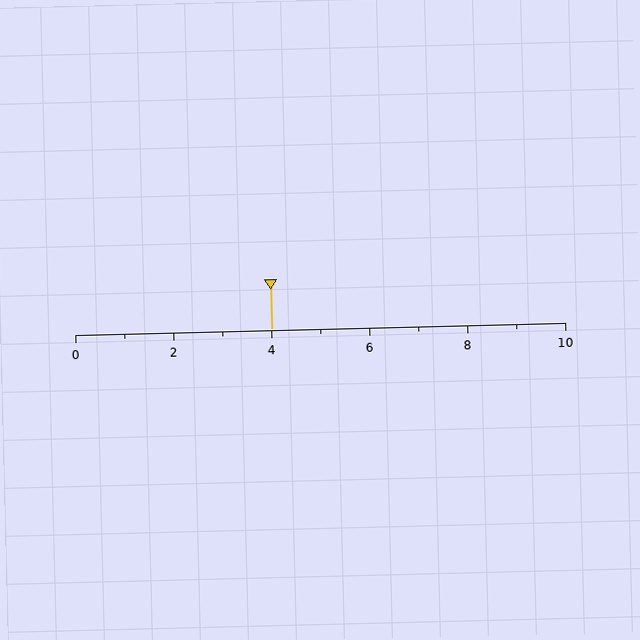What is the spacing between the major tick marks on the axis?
The major ticks are spaced 2 apart.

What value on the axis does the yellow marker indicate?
The marker indicates approximately 4.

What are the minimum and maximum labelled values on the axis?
The axis runs from 0 to 10.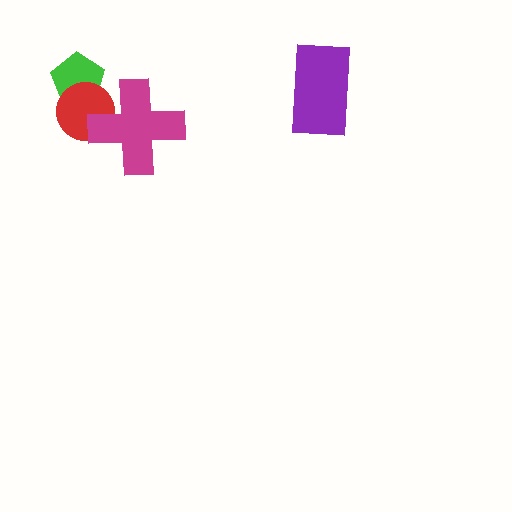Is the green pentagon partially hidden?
Yes, it is partially covered by another shape.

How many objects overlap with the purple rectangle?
0 objects overlap with the purple rectangle.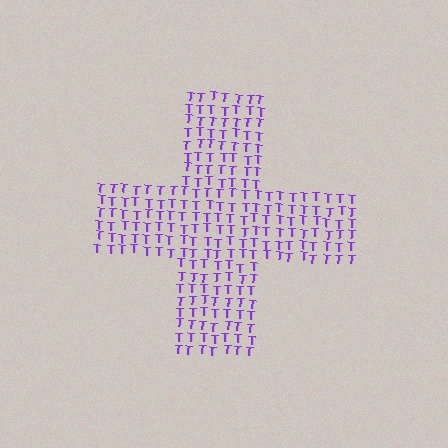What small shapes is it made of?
It is made of small letter T's.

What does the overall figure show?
The overall figure shows a cross.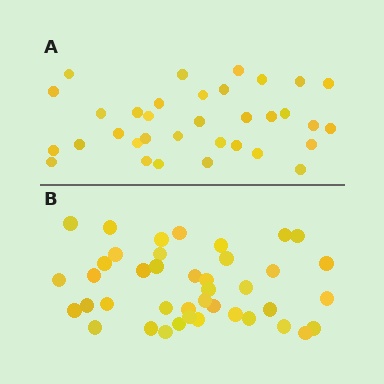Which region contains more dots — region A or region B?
Region B (the bottom region) has more dots.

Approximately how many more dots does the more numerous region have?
Region B has roughly 8 or so more dots than region A.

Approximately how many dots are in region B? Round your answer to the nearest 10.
About 40 dots. (The exact count is 41, which rounds to 40.)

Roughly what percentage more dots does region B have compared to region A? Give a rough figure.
About 20% more.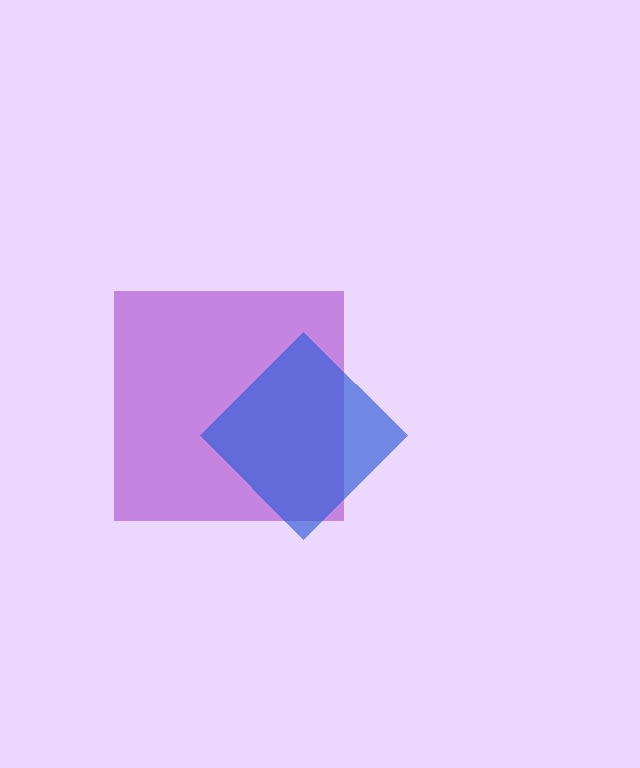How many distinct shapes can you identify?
There are 2 distinct shapes: a purple square, a blue diamond.